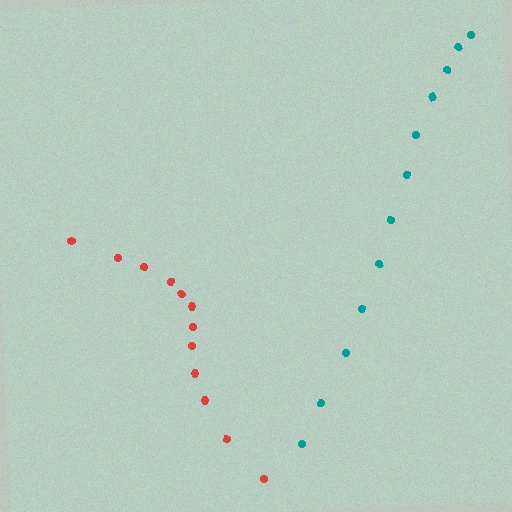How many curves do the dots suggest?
There are 2 distinct paths.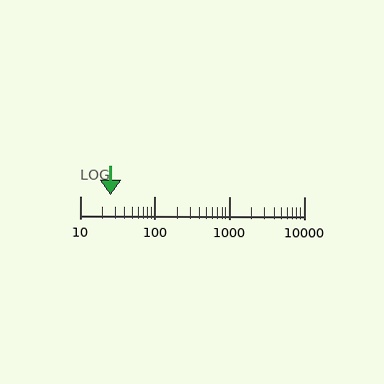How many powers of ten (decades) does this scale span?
The scale spans 3 decades, from 10 to 10000.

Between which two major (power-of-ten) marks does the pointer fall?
The pointer is between 10 and 100.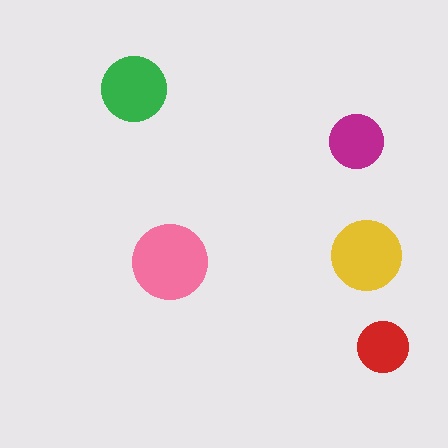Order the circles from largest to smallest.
the pink one, the yellow one, the green one, the magenta one, the red one.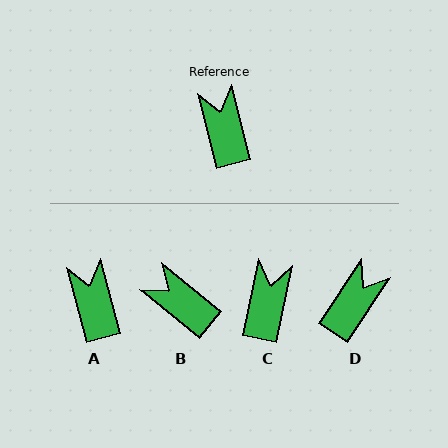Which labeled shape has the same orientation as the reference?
A.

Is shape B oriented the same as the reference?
No, it is off by about 36 degrees.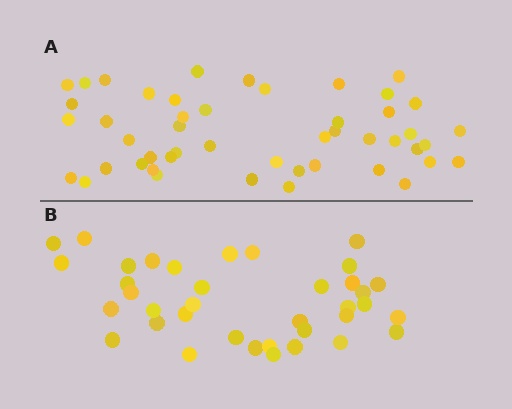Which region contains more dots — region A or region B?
Region A (the top region) has more dots.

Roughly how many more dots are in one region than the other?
Region A has roughly 12 or so more dots than region B.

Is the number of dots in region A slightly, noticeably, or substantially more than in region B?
Region A has noticeably more, but not dramatically so. The ratio is roughly 1.3 to 1.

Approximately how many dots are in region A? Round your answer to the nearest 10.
About 50 dots. (The exact count is 48, which rounds to 50.)